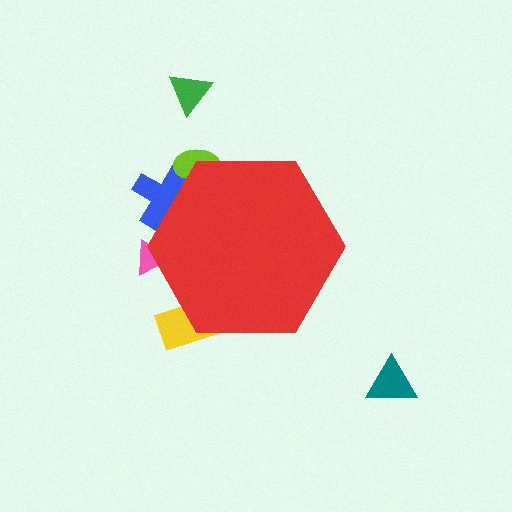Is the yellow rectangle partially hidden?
Yes, the yellow rectangle is partially hidden behind the red hexagon.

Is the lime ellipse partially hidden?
Yes, the lime ellipse is partially hidden behind the red hexagon.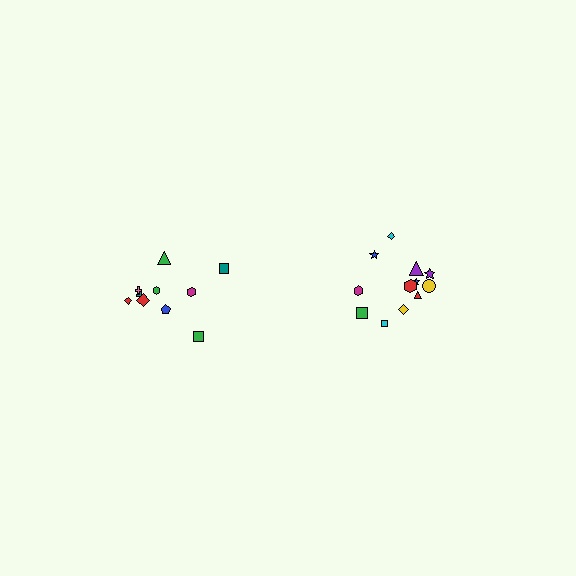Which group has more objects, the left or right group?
The right group.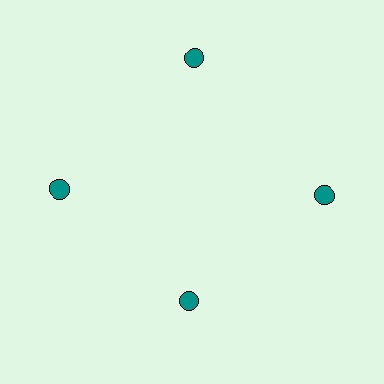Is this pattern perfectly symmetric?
No. The 4 teal circles are arranged in a ring, but one element near the 6 o'clock position is pulled inward toward the center, breaking the 4-fold rotational symmetry.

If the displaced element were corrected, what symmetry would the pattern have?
It would have 4-fold rotational symmetry — the pattern would map onto itself every 90 degrees.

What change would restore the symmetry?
The symmetry would be restored by moving it outward, back onto the ring so that all 4 circles sit at equal angles and equal distance from the center.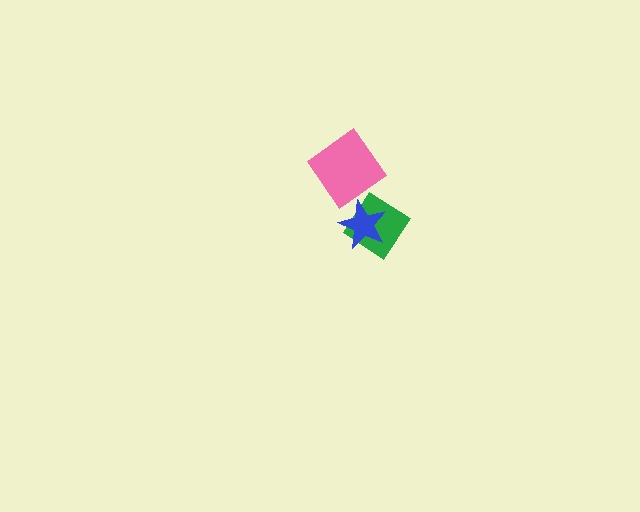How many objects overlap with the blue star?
1 object overlaps with the blue star.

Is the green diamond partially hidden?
Yes, it is partially covered by another shape.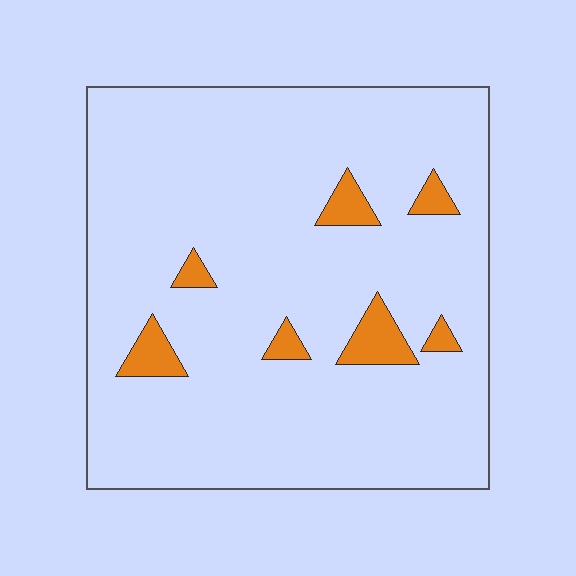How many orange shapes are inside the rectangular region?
7.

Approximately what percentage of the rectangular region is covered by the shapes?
Approximately 5%.